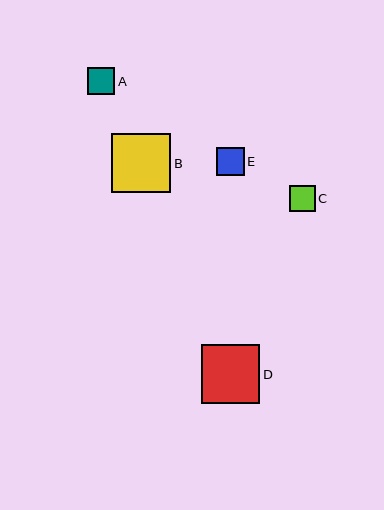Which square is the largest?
Square B is the largest with a size of approximately 59 pixels.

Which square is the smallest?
Square C is the smallest with a size of approximately 25 pixels.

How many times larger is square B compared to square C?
Square B is approximately 2.3 times the size of square C.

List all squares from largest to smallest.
From largest to smallest: B, D, E, A, C.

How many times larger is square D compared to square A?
Square D is approximately 2.1 times the size of square A.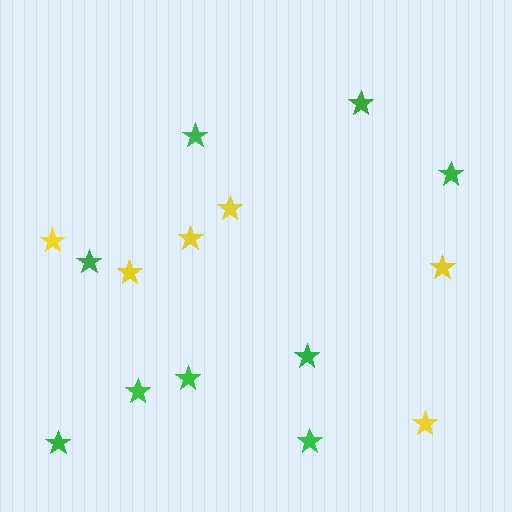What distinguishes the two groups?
There are 2 groups: one group of green stars (9) and one group of yellow stars (6).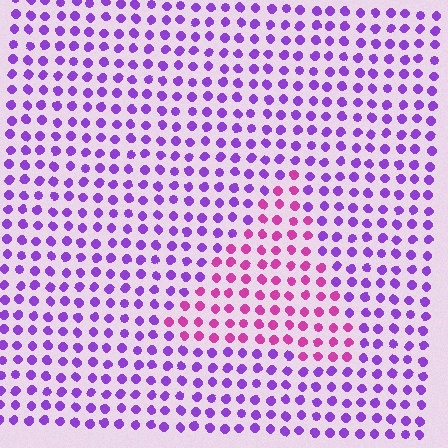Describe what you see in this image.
The image is filled with small purple elements in a uniform arrangement. A triangle-shaped region is visible where the elements are tinted to a slightly different hue, forming a subtle color boundary.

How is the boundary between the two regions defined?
The boundary is defined purely by a slight shift in hue (about 43 degrees). Spacing, size, and orientation are identical on both sides.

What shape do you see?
I see a triangle.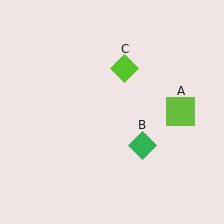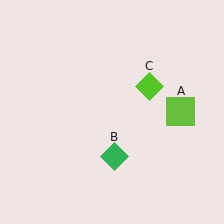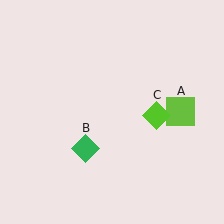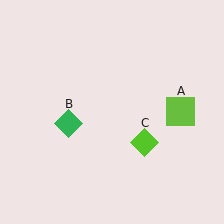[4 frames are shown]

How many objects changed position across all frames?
2 objects changed position: green diamond (object B), lime diamond (object C).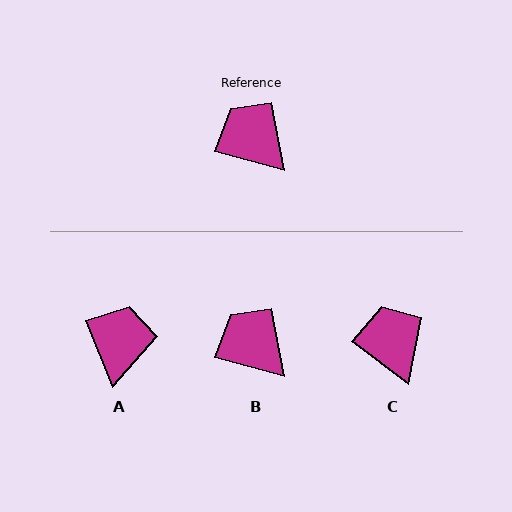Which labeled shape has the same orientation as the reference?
B.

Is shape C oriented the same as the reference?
No, it is off by about 22 degrees.